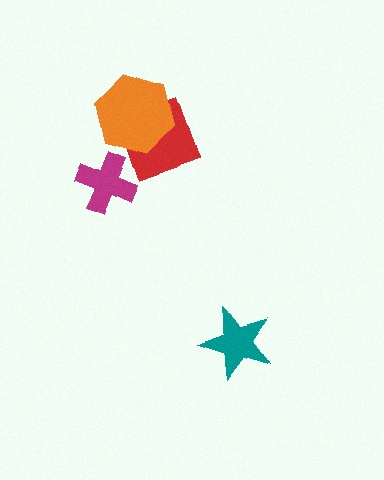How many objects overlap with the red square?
1 object overlaps with the red square.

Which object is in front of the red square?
The orange hexagon is in front of the red square.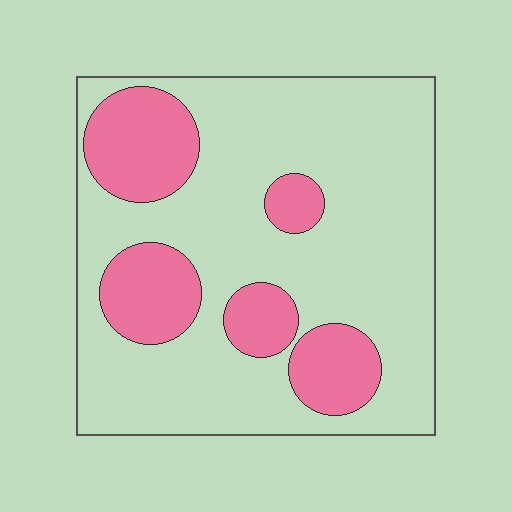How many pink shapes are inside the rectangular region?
5.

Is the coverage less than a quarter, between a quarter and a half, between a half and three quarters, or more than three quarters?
Between a quarter and a half.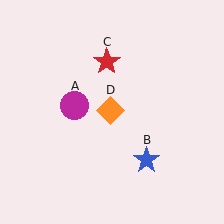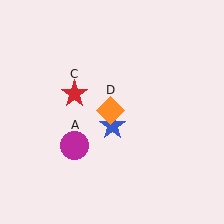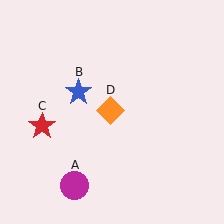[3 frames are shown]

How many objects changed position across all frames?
3 objects changed position: magenta circle (object A), blue star (object B), red star (object C).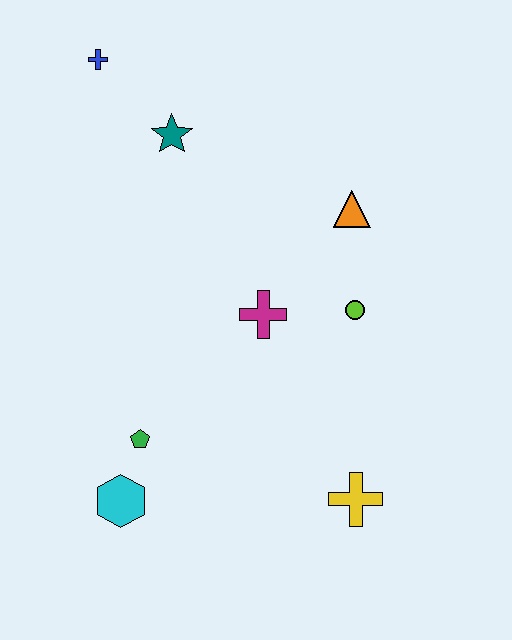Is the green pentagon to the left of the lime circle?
Yes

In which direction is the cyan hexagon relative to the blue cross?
The cyan hexagon is below the blue cross.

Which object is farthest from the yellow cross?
The blue cross is farthest from the yellow cross.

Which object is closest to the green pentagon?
The cyan hexagon is closest to the green pentagon.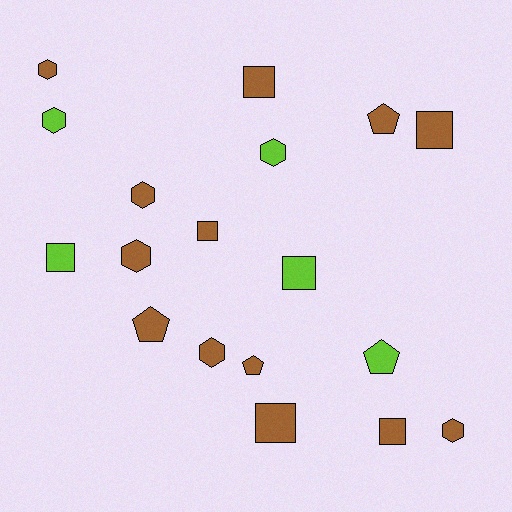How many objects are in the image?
There are 18 objects.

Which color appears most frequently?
Brown, with 13 objects.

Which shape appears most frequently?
Hexagon, with 7 objects.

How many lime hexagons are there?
There are 2 lime hexagons.